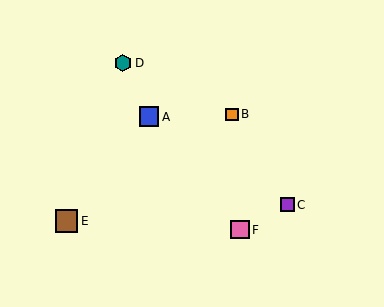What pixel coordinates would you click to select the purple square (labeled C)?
Click at (287, 205) to select the purple square C.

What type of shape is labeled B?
Shape B is an orange square.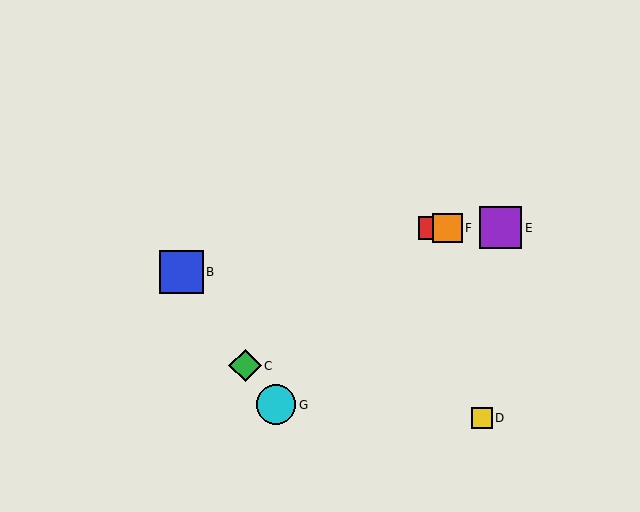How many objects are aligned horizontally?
3 objects (A, E, F) are aligned horizontally.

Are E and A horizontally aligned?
Yes, both are at y≈228.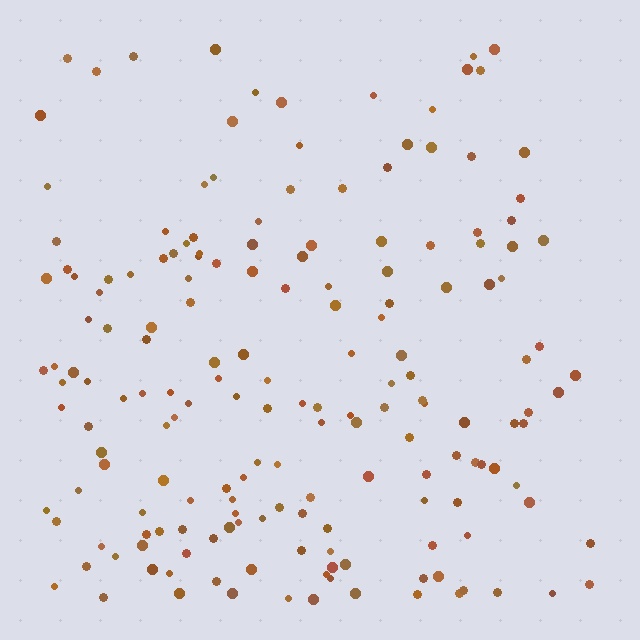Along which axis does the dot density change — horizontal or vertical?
Vertical.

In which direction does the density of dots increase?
From top to bottom, with the bottom side densest.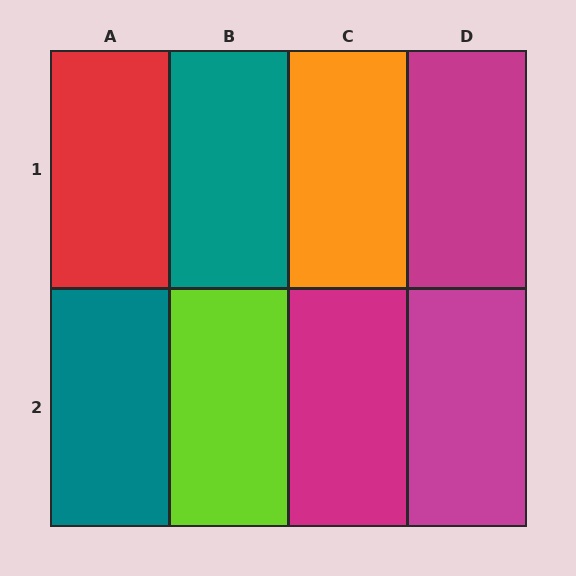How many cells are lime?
1 cell is lime.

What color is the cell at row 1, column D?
Magenta.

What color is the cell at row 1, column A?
Red.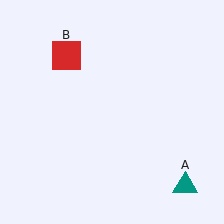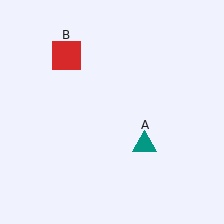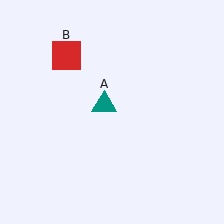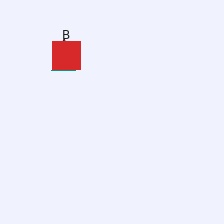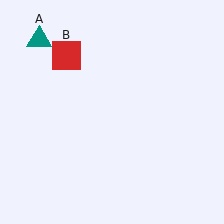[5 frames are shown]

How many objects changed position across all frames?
1 object changed position: teal triangle (object A).